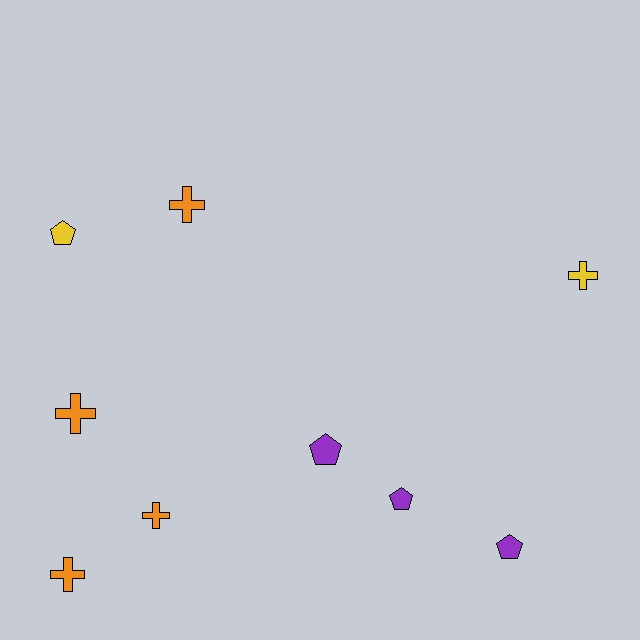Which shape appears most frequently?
Cross, with 5 objects.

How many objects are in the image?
There are 9 objects.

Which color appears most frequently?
Orange, with 4 objects.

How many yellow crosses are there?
There is 1 yellow cross.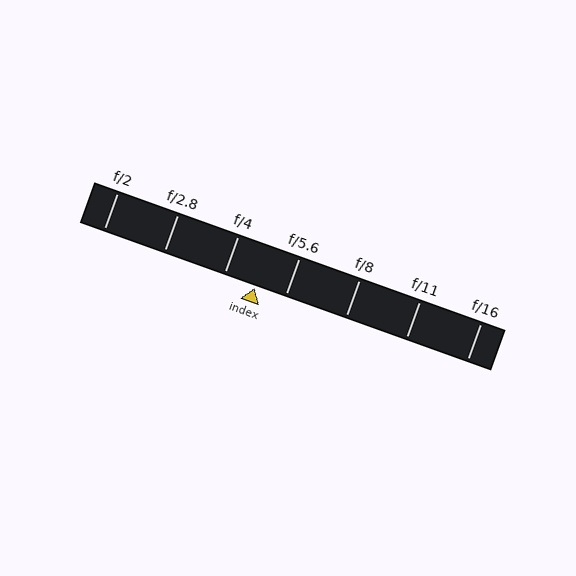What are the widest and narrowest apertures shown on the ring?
The widest aperture shown is f/2 and the narrowest is f/16.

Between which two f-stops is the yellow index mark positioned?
The index mark is between f/4 and f/5.6.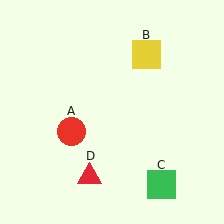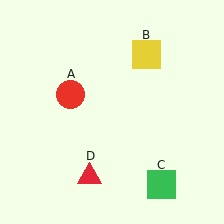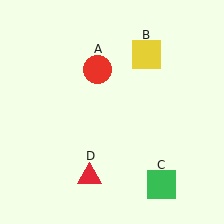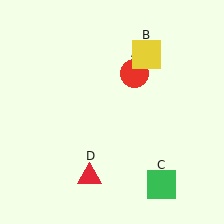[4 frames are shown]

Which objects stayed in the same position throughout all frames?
Yellow square (object B) and green square (object C) and red triangle (object D) remained stationary.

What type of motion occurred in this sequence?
The red circle (object A) rotated clockwise around the center of the scene.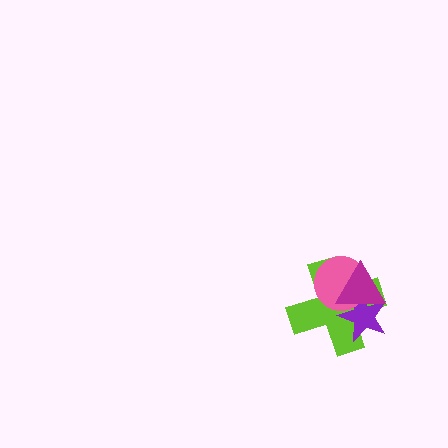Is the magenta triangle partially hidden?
No, no other shape covers it.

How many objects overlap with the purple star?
3 objects overlap with the purple star.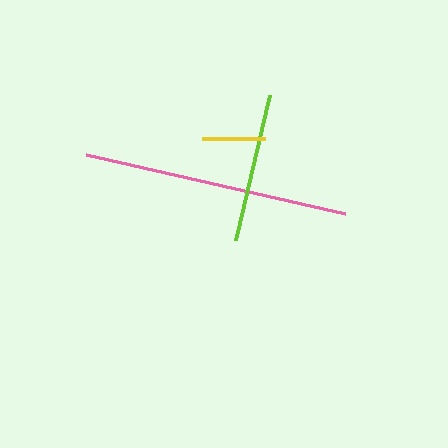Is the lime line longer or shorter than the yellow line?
The lime line is longer than the yellow line.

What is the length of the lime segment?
The lime segment is approximately 149 pixels long.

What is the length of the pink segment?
The pink segment is approximately 266 pixels long.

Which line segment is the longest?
The pink line is the longest at approximately 266 pixels.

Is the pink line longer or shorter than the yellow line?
The pink line is longer than the yellow line.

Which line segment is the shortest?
The yellow line is the shortest at approximately 63 pixels.